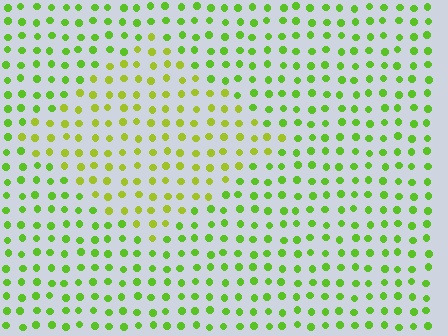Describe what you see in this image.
The image is filled with small lime elements in a uniform arrangement. A diamond-shaped region is visible where the elements are tinted to a slightly different hue, forming a subtle color boundary.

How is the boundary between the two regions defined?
The boundary is defined purely by a slight shift in hue (about 27 degrees). Spacing, size, and orientation are identical on both sides.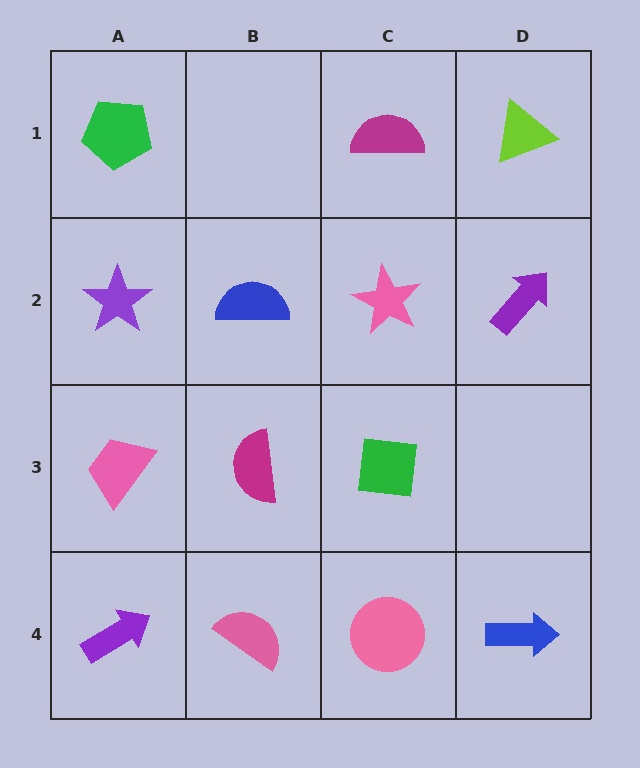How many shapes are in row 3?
3 shapes.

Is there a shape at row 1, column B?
No, that cell is empty.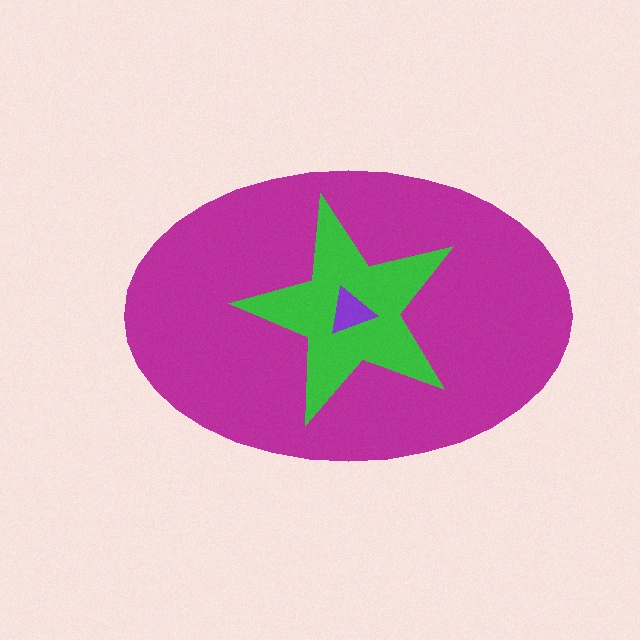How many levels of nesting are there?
3.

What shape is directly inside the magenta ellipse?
The green star.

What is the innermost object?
The purple triangle.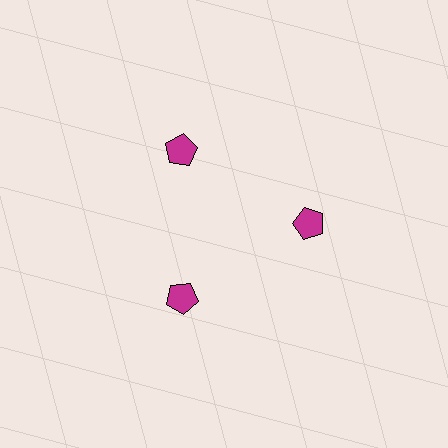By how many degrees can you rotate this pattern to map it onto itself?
The pattern maps onto itself every 120 degrees of rotation.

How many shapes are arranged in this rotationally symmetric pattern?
There are 3 shapes, arranged in 3 groups of 1.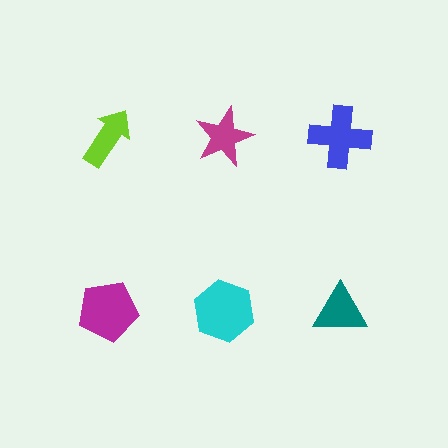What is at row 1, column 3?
A blue cross.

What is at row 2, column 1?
A magenta pentagon.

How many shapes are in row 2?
3 shapes.